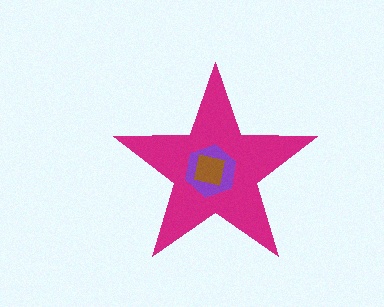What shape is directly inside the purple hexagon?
The brown square.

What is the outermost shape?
The magenta star.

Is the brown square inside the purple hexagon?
Yes.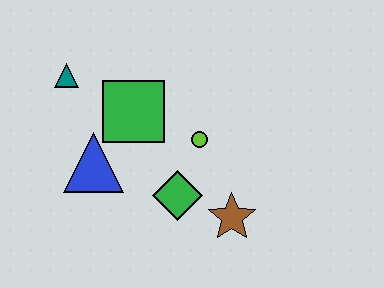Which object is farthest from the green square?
The brown star is farthest from the green square.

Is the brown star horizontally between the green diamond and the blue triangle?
No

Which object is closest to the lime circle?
The green diamond is closest to the lime circle.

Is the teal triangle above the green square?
Yes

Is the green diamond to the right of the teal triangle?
Yes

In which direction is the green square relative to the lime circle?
The green square is to the left of the lime circle.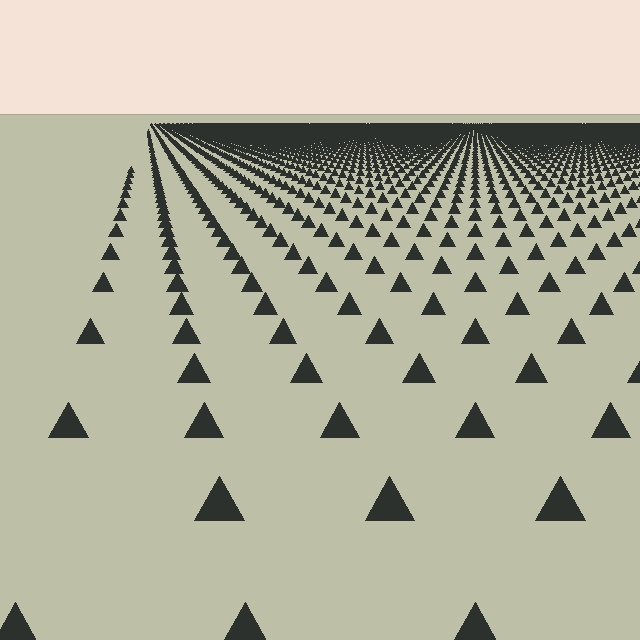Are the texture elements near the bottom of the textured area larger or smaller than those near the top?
Larger. Near the bottom, elements are closer to the viewer and appear at a bigger on-screen size.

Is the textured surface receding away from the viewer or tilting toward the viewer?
The surface is receding away from the viewer. Texture elements get smaller and denser toward the top.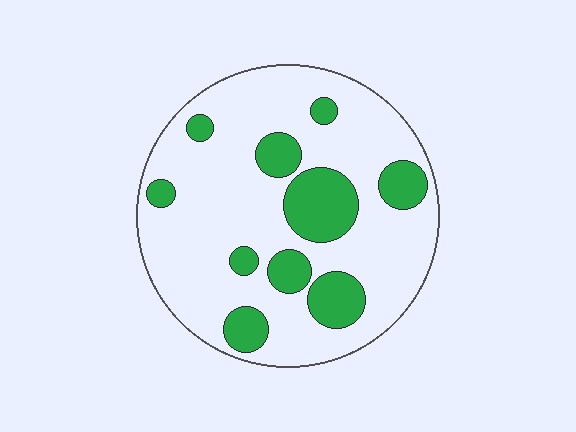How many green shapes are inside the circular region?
10.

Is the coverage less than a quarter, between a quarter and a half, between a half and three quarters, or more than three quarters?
Less than a quarter.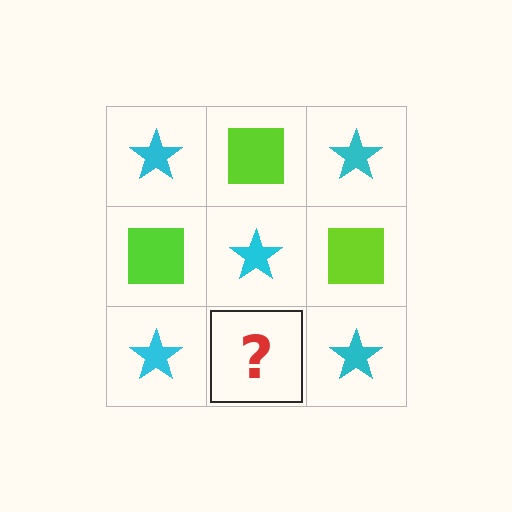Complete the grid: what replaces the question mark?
The question mark should be replaced with a lime square.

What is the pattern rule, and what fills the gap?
The rule is that it alternates cyan star and lime square in a checkerboard pattern. The gap should be filled with a lime square.